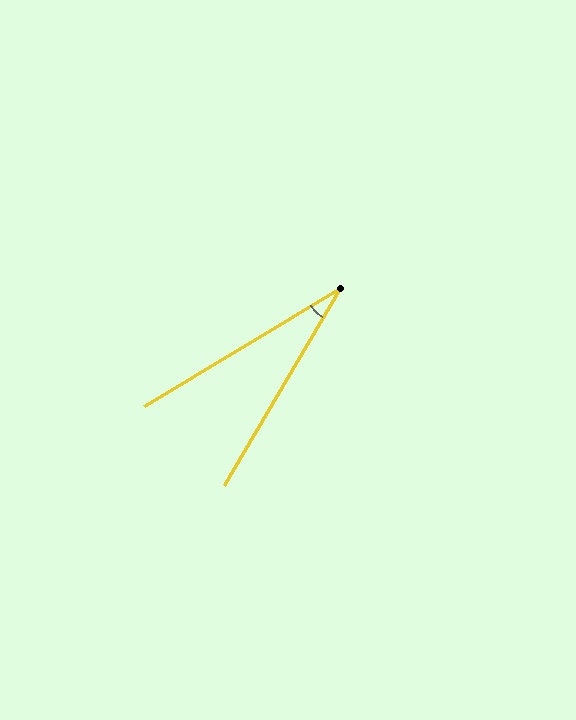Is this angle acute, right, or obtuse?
It is acute.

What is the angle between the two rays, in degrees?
Approximately 28 degrees.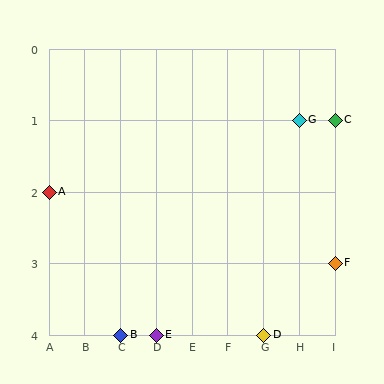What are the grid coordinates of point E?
Point E is at grid coordinates (D, 4).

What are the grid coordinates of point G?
Point G is at grid coordinates (H, 1).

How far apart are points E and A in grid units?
Points E and A are 3 columns and 2 rows apart (about 3.6 grid units diagonally).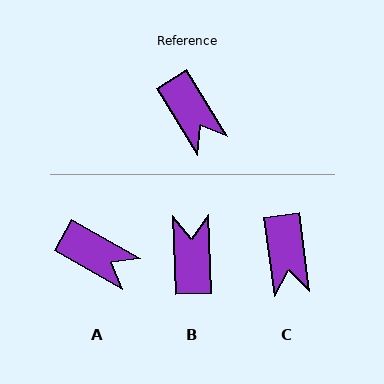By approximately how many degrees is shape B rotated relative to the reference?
Approximately 150 degrees counter-clockwise.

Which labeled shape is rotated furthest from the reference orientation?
B, about 150 degrees away.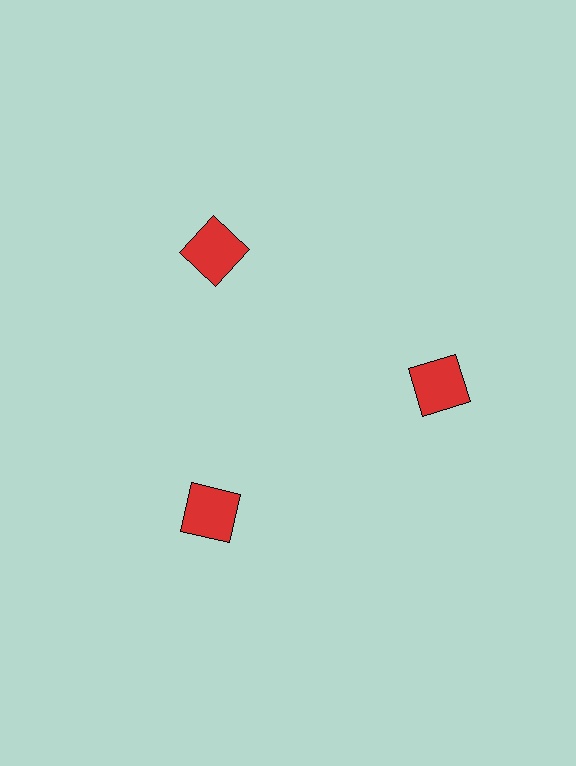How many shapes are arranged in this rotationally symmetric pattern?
There are 3 shapes, arranged in 3 groups of 1.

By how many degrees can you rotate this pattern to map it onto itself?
The pattern maps onto itself every 120 degrees of rotation.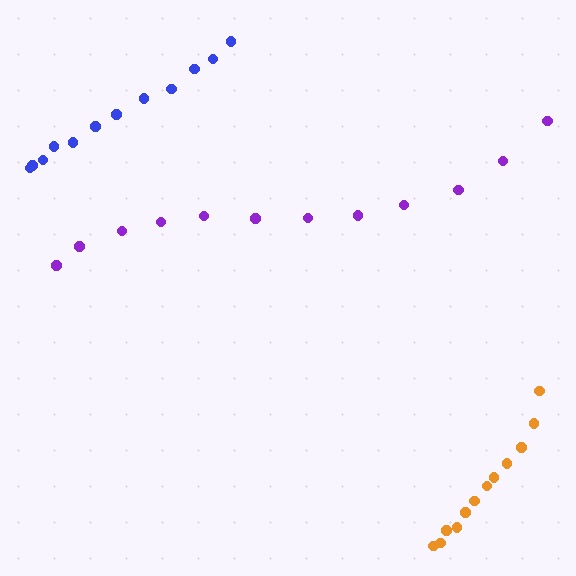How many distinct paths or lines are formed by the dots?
There are 3 distinct paths.